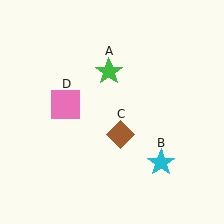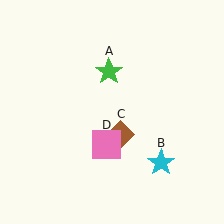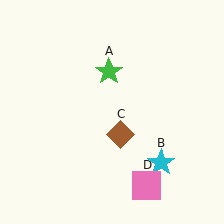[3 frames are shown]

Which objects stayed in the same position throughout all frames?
Green star (object A) and cyan star (object B) and brown diamond (object C) remained stationary.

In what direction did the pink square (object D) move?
The pink square (object D) moved down and to the right.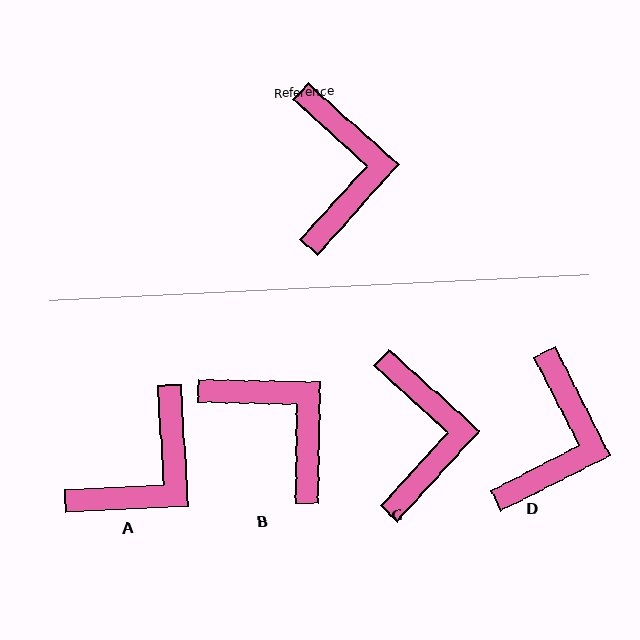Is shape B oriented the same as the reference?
No, it is off by about 41 degrees.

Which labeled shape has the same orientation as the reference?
C.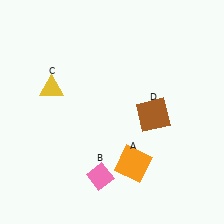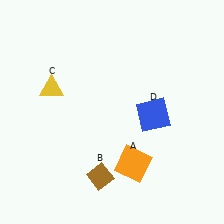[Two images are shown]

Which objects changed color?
B changed from pink to brown. D changed from brown to blue.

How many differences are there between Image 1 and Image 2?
There are 2 differences between the two images.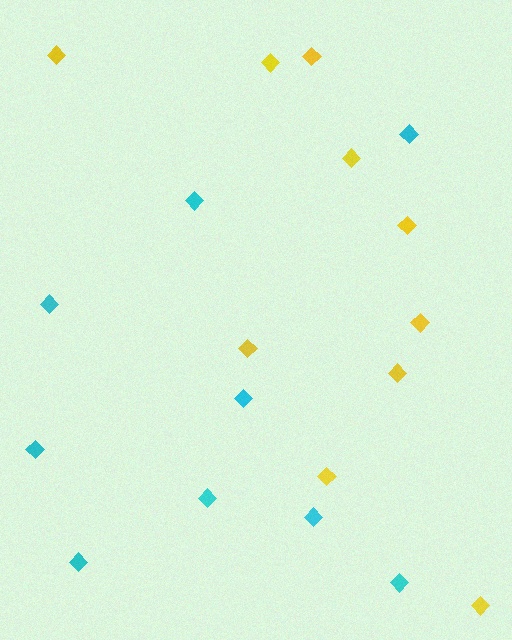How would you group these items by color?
There are 2 groups: one group of yellow diamonds (10) and one group of cyan diamonds (9).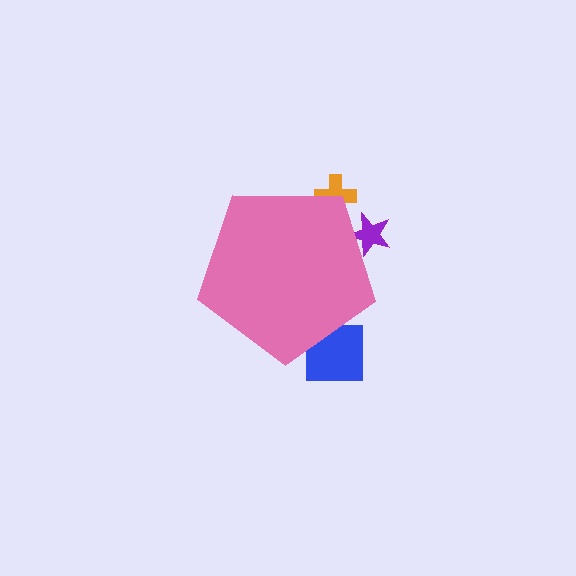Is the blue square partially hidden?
Yes, the blue square is partially hidden behind the pink pentagon.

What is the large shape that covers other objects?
A pink pentagon.